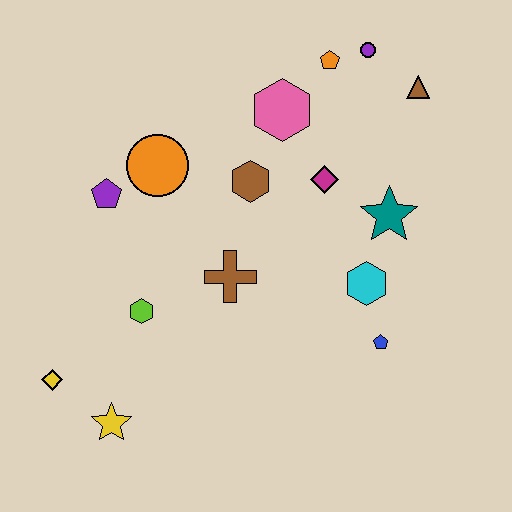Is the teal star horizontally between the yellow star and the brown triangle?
Yes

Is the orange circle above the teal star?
Yes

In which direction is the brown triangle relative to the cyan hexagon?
The brown triangle is above the cyan hexagon.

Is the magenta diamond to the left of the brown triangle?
Yes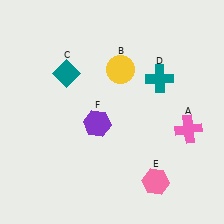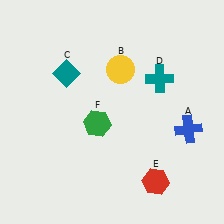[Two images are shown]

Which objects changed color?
A changed from pink to blue. E changed from pink to red. F changed from purple to green.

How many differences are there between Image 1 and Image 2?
There are 3 differences between the two images.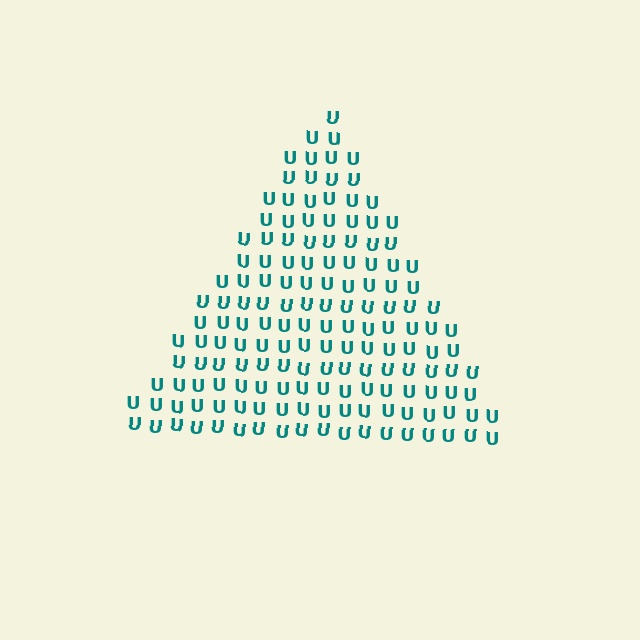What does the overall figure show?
The overall figure shows a triangle.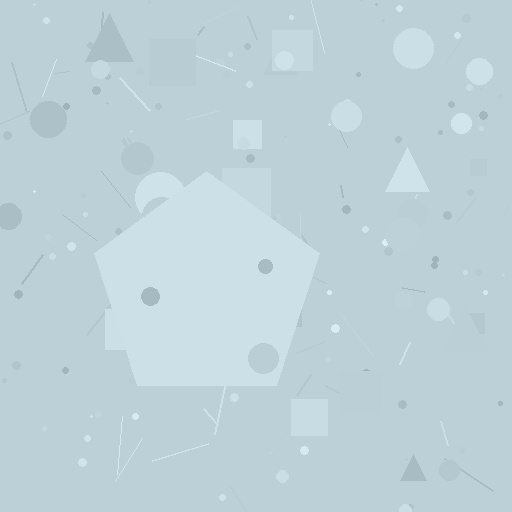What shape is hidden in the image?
A pentagon is hidden in the image.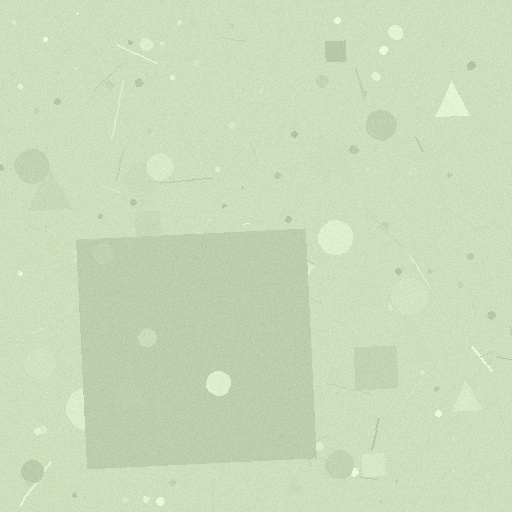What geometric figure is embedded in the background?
A square is embedded in the background.